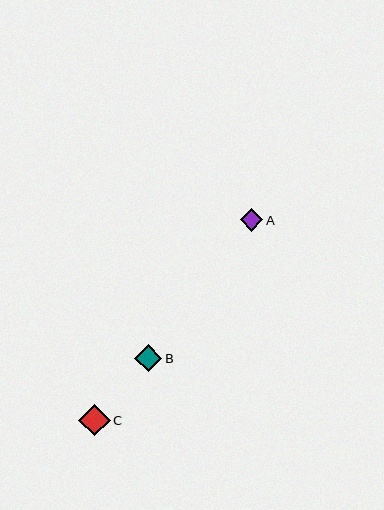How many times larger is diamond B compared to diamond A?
Diamond B is approximately 1.2 times the size of diamond A.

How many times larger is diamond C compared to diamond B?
Diamond C is approximately 1.1 times the size of diamond B.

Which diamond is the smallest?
Diamond A is the smallest with a size of approximately 23 pixels.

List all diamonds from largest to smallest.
From largest to smallest: C, B, A.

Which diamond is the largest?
Diamond C is the largest with a size of approximately 31 pixels.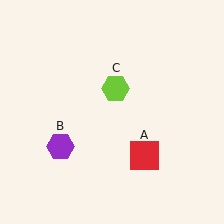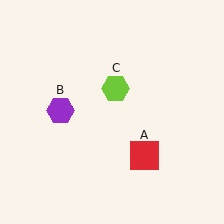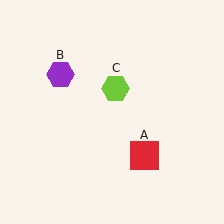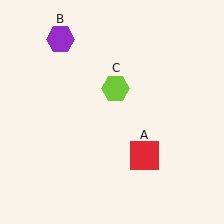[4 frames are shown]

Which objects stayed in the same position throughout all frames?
Red square (object A) and lime hexagon (object C) remained stationary.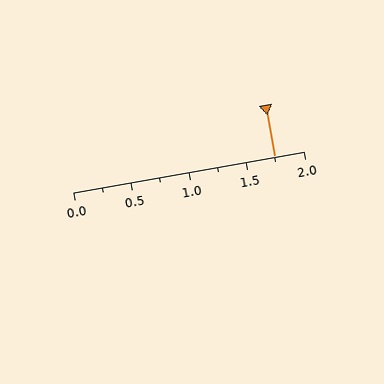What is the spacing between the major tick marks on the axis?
The major ticks are spaced 0.5 apart.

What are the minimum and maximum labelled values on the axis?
The axis runs from 0.0 to 2.0.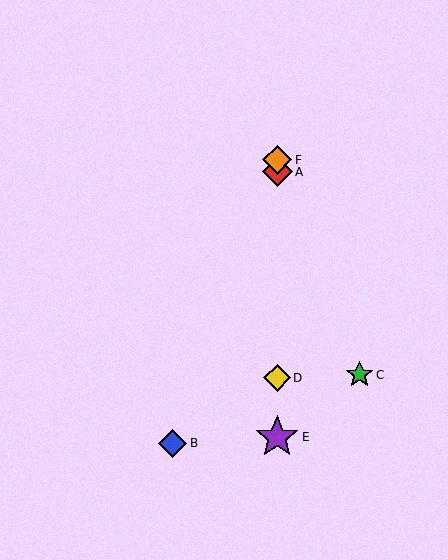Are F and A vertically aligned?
Yes, both are at x≈277.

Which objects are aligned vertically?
Objects A, D, E, F are aligned vertically.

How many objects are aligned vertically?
4 objects (A, D, E, F) are aligned vertically.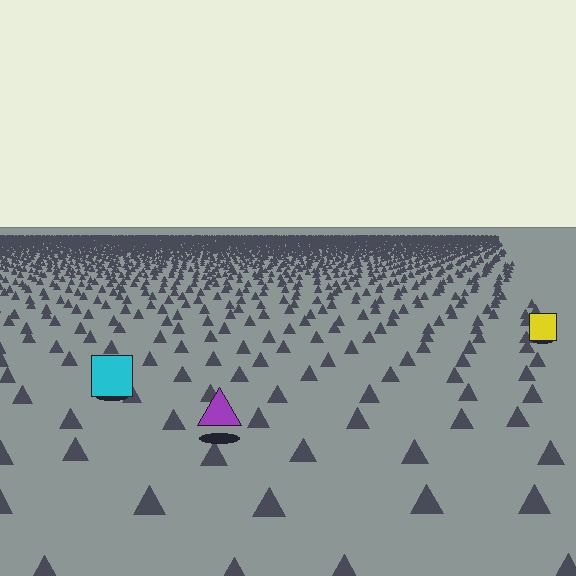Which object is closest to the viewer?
The purple triangle is closest. The texture marks near it are larger and more spread out.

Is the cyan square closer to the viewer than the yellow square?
Yes. The cyan square is closer — you can tell from the texture gradient: the ground texture is coarser near it.